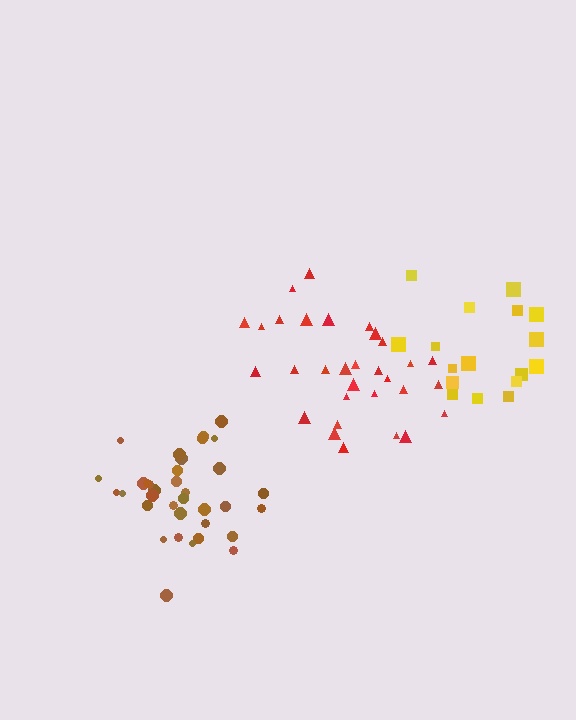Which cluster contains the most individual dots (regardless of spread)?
Brown (35).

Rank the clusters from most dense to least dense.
brown, red, yellow.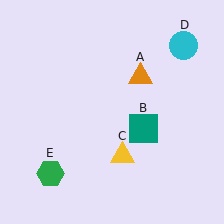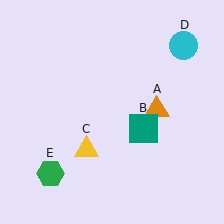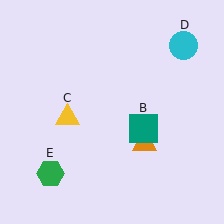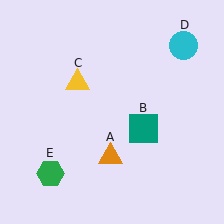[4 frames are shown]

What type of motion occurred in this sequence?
The orange triangle (object A), yellow triangle (object C) rotated clockwise around the center of the scene.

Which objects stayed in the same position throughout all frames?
Teal square (object B) and cyan circle (object D) and green hexagon (object E) remained stationary.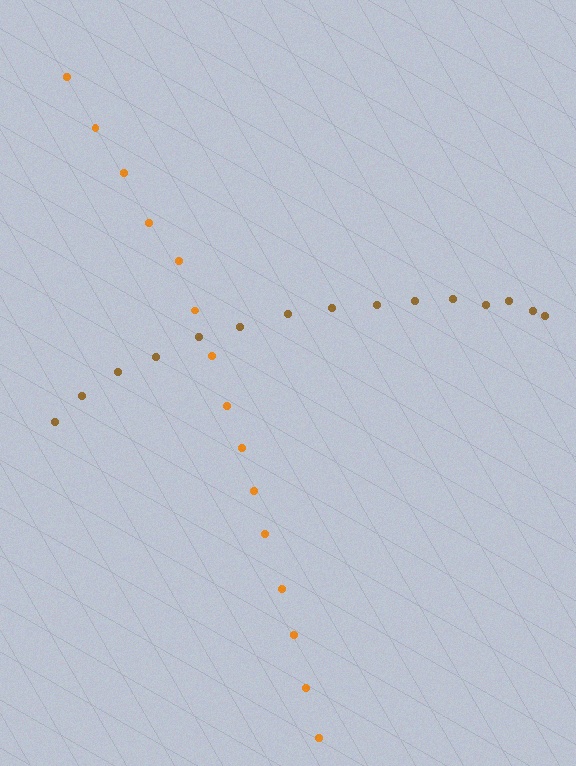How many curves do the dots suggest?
There are 2 distinct paths.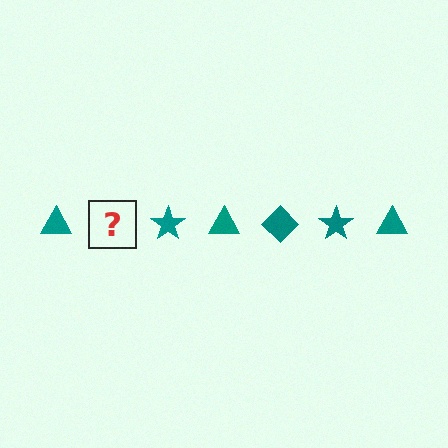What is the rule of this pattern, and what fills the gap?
The rule is that the pattern cycles through triangle, diamond, star shapes in teal. The gap should be filled with a teal diamond.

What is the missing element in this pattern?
The missing element is a teal diamond.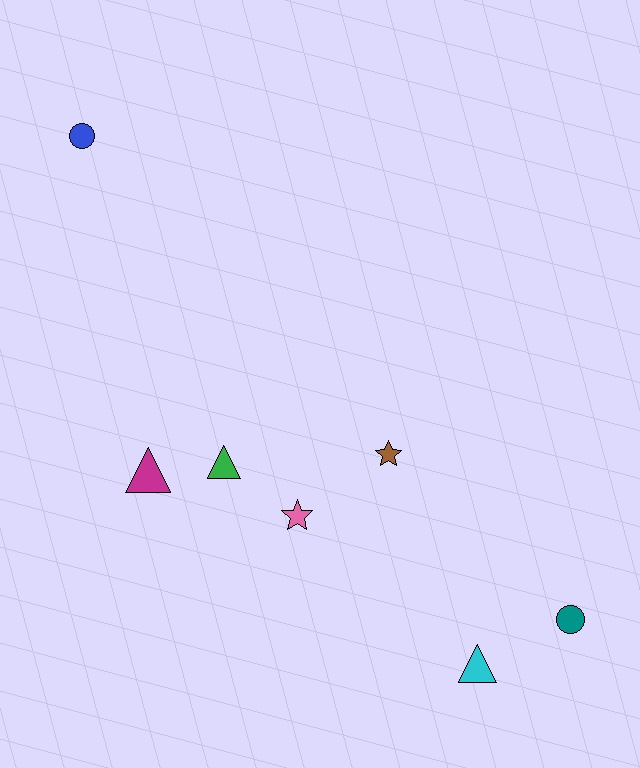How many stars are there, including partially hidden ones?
There are 2 stars.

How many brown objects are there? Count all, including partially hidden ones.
There is 1 brown object.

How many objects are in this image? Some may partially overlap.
There are 7 objects.